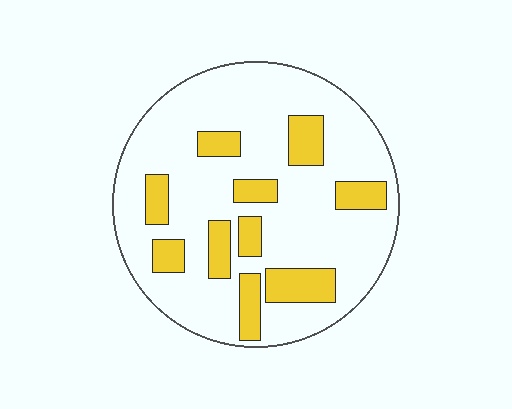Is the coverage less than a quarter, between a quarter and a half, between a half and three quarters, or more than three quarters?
Less than a quarter.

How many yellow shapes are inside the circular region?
10.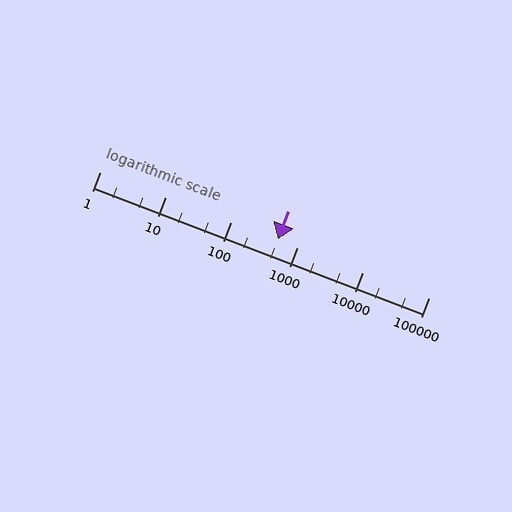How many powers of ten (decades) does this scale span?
The scale spans 5 decades, from 1 to 100000.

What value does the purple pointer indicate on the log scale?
The pointer indicates approximately 500.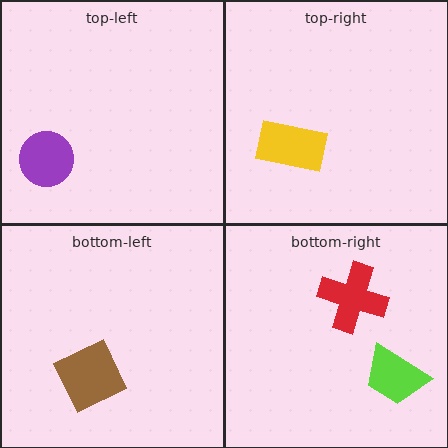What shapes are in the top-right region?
The yellow rectangle.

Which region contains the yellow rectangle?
The top-right region.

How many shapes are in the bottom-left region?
1.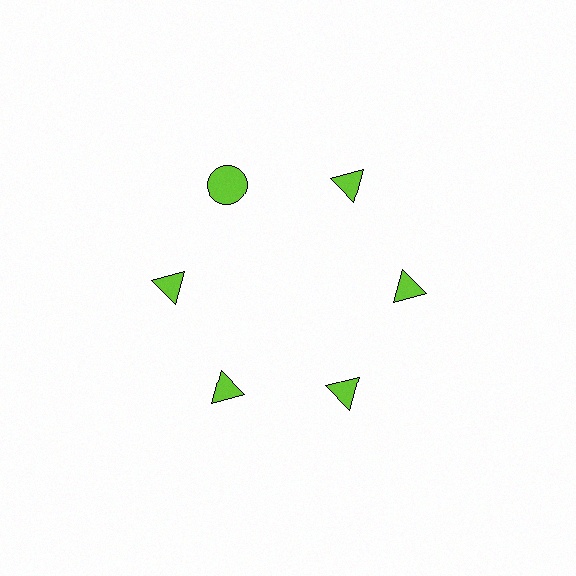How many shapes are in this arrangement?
There are 6 shapes arranged in a ring pattern.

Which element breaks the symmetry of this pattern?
The lime circle at roughly the 11 o'clock position breaks the symmetry. All other shapes are lime triangles.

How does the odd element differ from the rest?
It has a different shape: circle instead of triangle.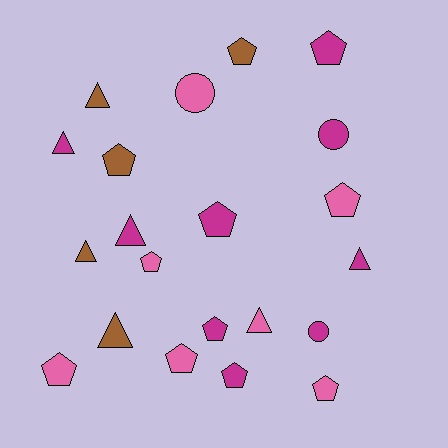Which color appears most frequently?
Magenta, with 9 objects.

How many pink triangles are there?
There is 1 pink triangle.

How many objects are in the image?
There are 21 objects.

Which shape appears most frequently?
Pentagon, with 11 objects.